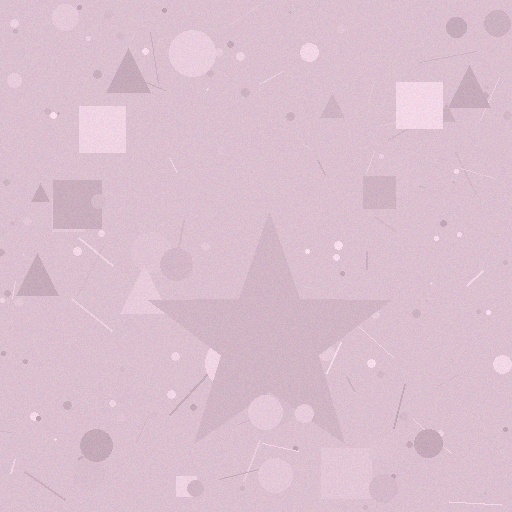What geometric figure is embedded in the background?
A star is embedded in the background.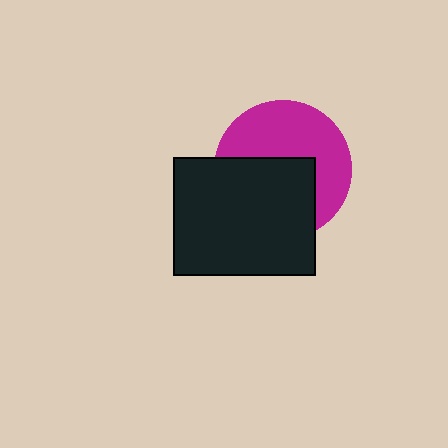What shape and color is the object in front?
The object in front is a black rectangle.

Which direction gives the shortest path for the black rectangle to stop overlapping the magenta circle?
Moving down gives the shortest separation.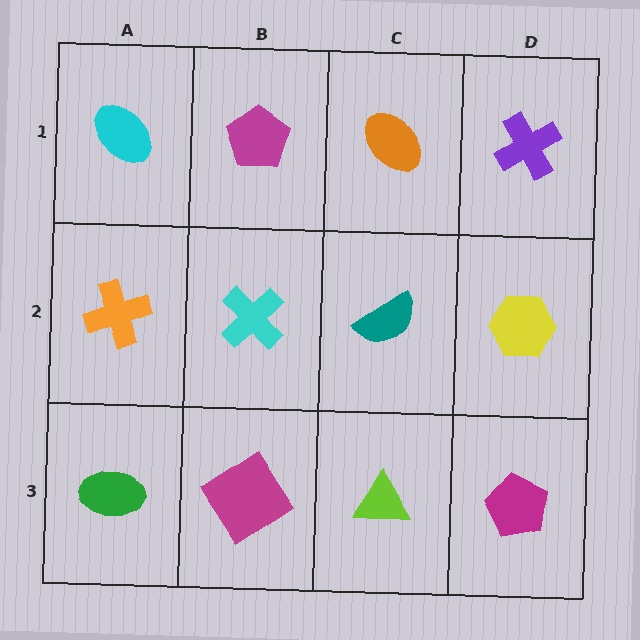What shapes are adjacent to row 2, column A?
A cyan ellipse (row 1, column A), a green ellipse (row 3, column A), a cyan cross (row 2, column B).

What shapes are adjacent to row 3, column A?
An orange cross (row 2, column A), a magenta diamond (row 3, column B).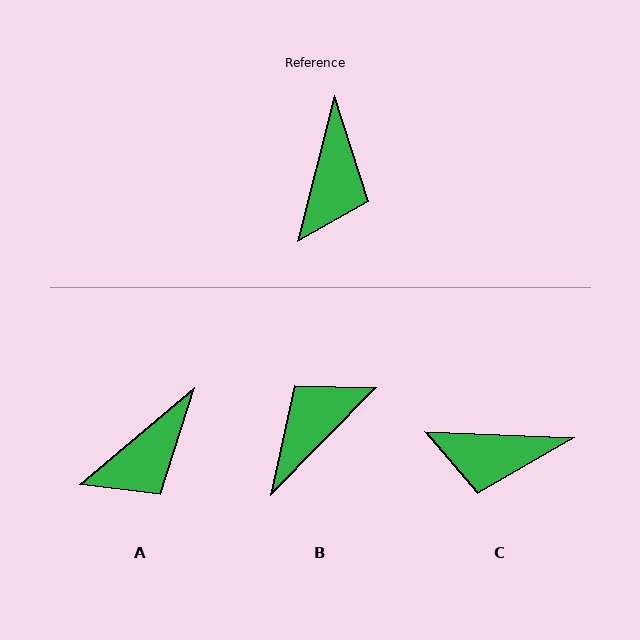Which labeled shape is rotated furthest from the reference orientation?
B, about 150 degrees away.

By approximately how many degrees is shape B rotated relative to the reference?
Approximately 150 degrees counter-clockwise.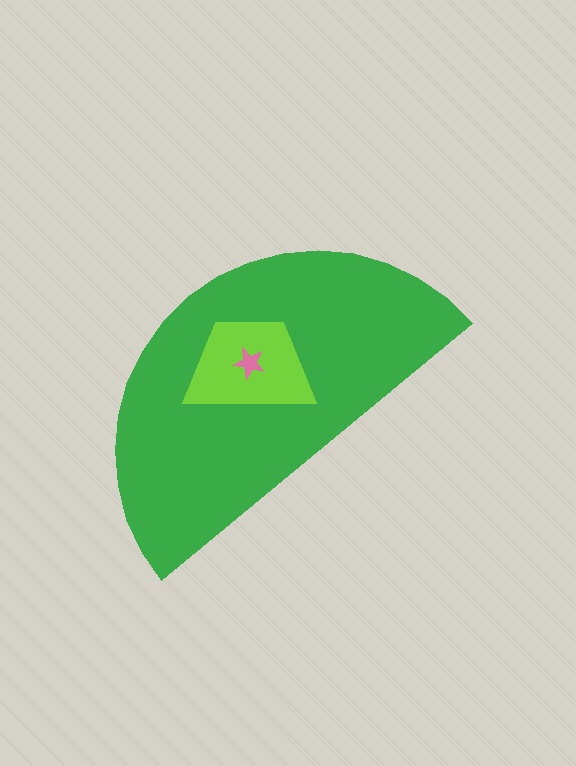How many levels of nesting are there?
3.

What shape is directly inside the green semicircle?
The lime trapezoid.